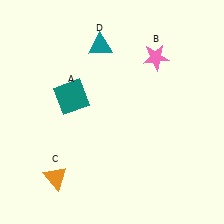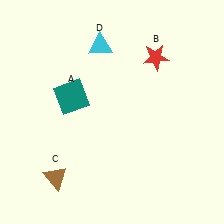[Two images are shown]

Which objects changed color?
B changed from pink to red. C changed from orange to brown. D changed from teal to cyan.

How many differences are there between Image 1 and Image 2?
There are 3 differences between the two images.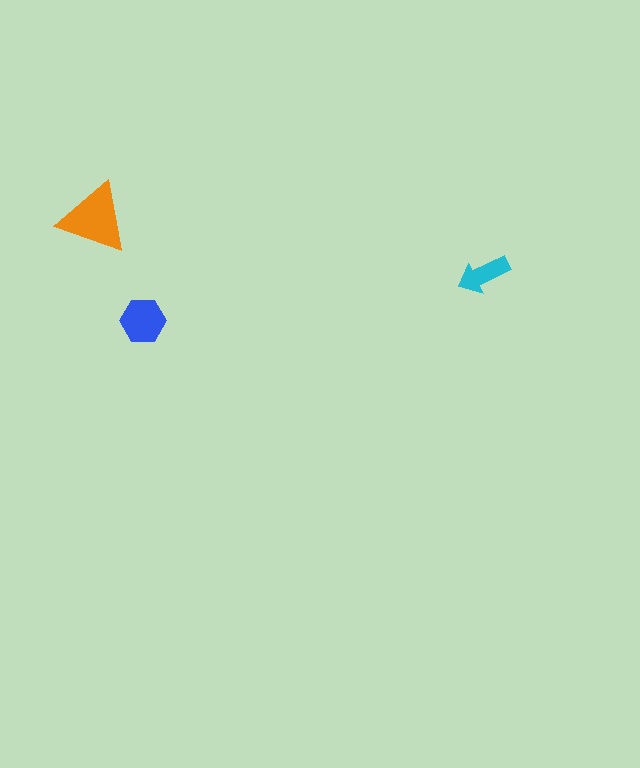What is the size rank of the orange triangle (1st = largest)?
1st.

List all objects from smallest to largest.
The cyan arrow, the blue hexagon, the orange triangle.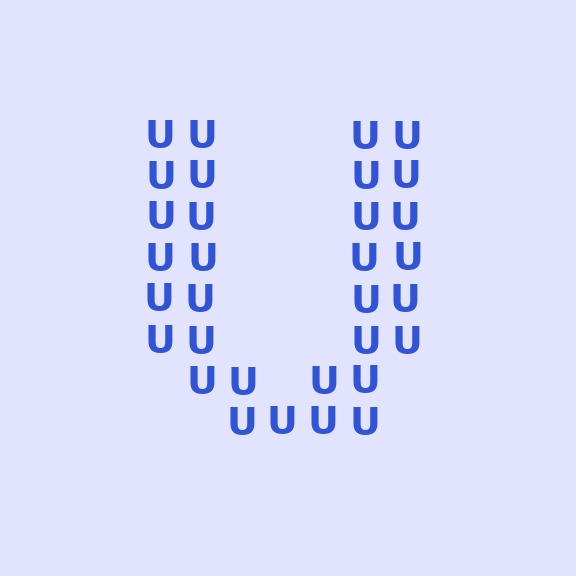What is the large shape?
The large shape is the letter U.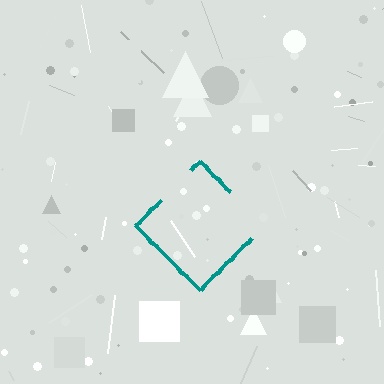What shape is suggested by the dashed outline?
The dashed outline suggests a diamond.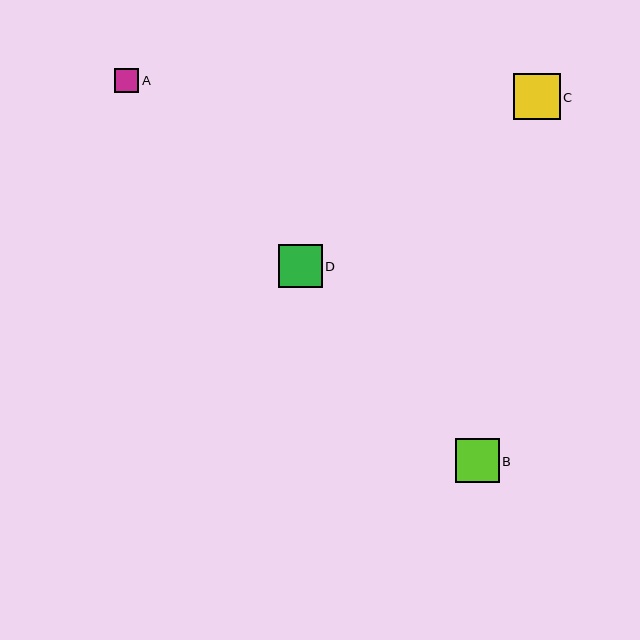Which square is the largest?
Square C is the largest with a size of approximately 46 pixels.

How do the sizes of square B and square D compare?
Square B and square D are approximately the same size.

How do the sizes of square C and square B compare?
Square C and square B are approximately the same size.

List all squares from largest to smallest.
From largest to smallest: C, B, D, A.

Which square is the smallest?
Square A is the smallest with a size of approximately 24 pixels.